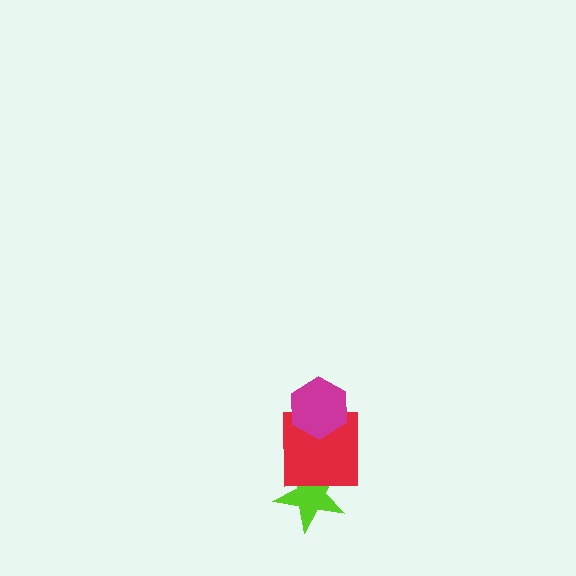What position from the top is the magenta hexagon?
The magenta hexagon is 1st from the top.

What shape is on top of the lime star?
The red square is on top of the lime star.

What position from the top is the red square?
The red square is 2nd from the top.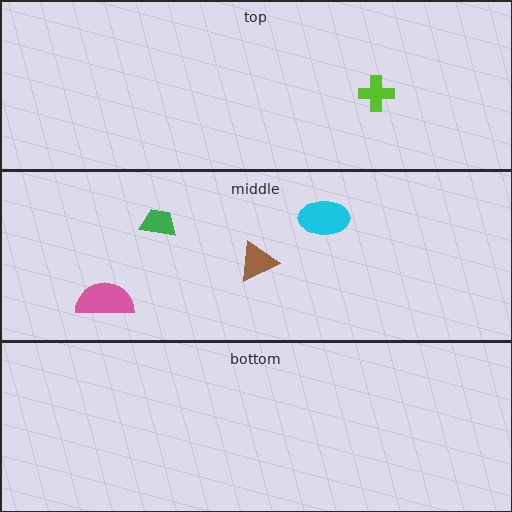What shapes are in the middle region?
The green trapezoid, the brown triangle, the pink semicircle, the cyan ellipse.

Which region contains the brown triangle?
The middle region.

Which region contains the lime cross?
The top region.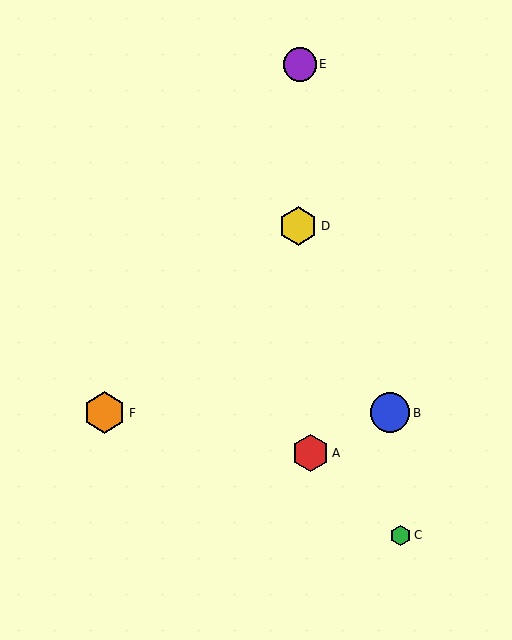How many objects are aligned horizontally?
2 objects (B, F) are aligned horizontally.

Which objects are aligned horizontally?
Objects B, F are aligned horizontally.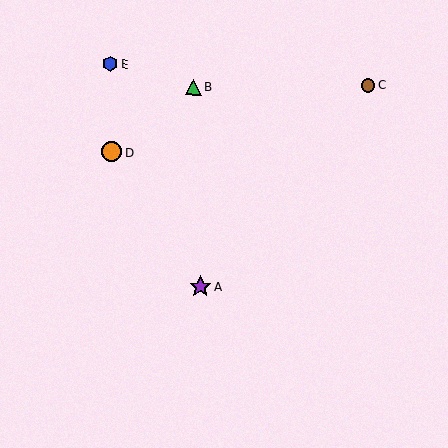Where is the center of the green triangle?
The center of the green triangle is at (193, 87).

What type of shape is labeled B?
Shape B is a green triangle.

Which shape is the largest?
The purple star (labeled A) is the largest.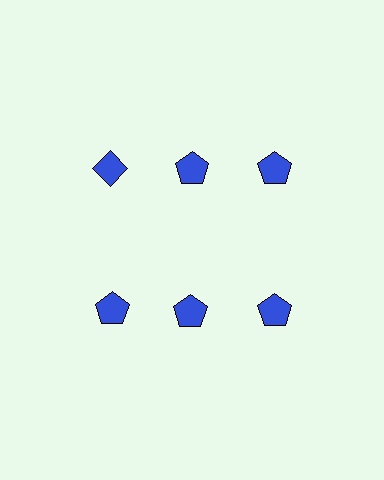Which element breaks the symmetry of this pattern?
The blue diamond in the top row, leftmost column breaks the symmetry. All other shapes are blue pentagons.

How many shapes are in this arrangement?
There are 6 shapes arranged in a grid pattern.